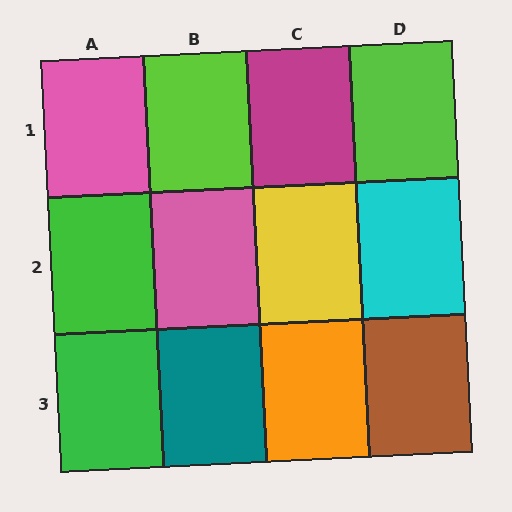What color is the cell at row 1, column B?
Lime.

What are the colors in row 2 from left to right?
Green, pink, yellow, cyan.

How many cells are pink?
2 cells are pink.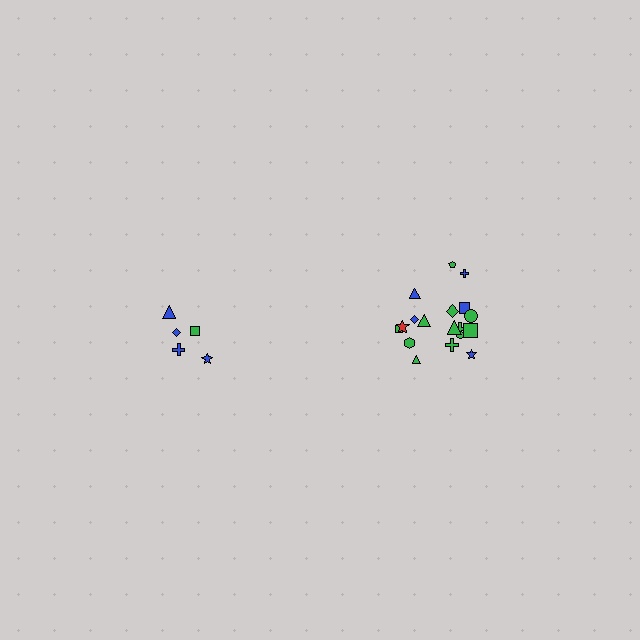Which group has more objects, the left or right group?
The right group.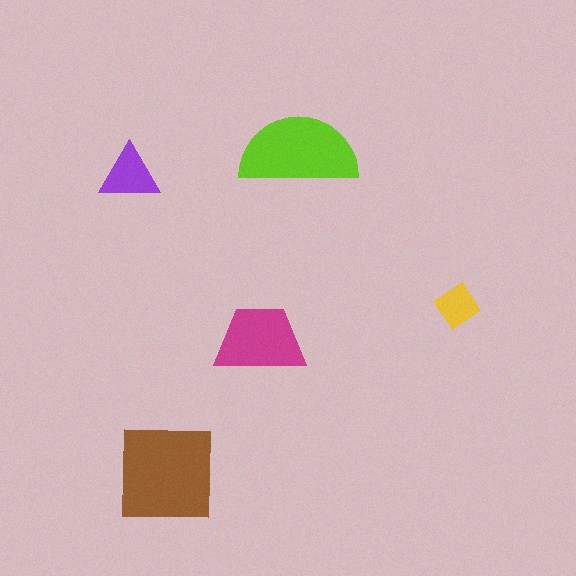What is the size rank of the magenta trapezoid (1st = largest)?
3rd.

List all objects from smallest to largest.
The yellow diamond, the purple triangle, the magenta trapezoid, the lime semicircle, the brown square.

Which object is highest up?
The lime semicircle is topmost.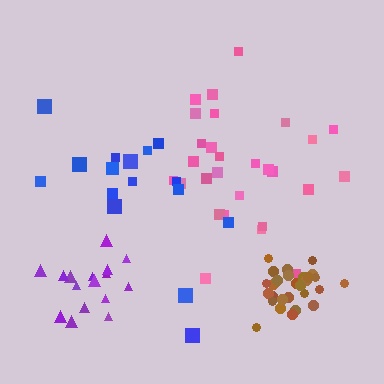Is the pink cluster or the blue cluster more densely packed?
Pink.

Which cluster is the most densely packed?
Brown.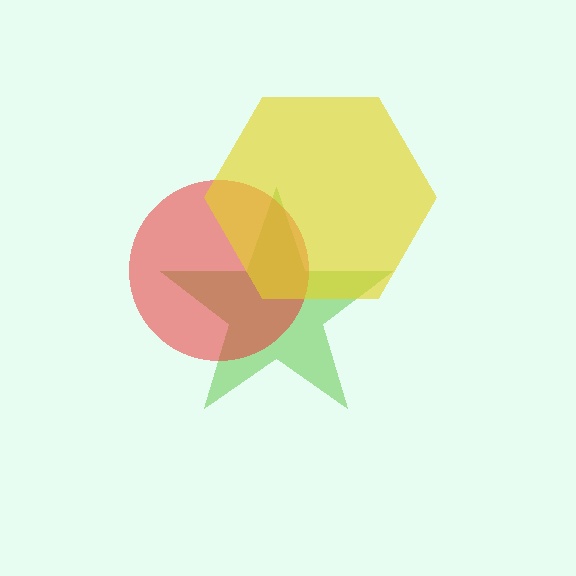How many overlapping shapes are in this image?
There are 3 overlapping shapes in the image.